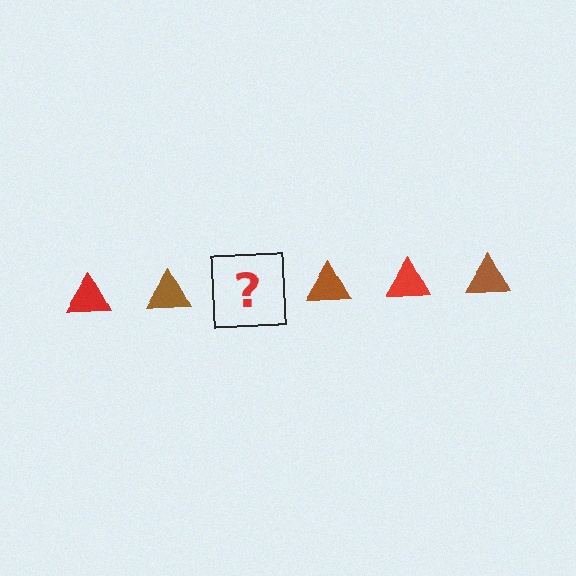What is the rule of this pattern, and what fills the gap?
The rule is that the pattern cycles through red, brown triangles. The gap should be filled with a red triangle.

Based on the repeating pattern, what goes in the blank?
The blank should be a red triangle.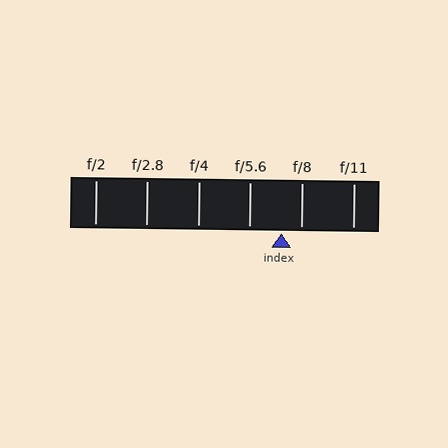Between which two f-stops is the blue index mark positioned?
The index mark is between f/5.6 and f/8.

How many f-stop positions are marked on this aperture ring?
There are 6 f-stop positions marked.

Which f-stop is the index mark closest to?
The index mark is closest to f/8.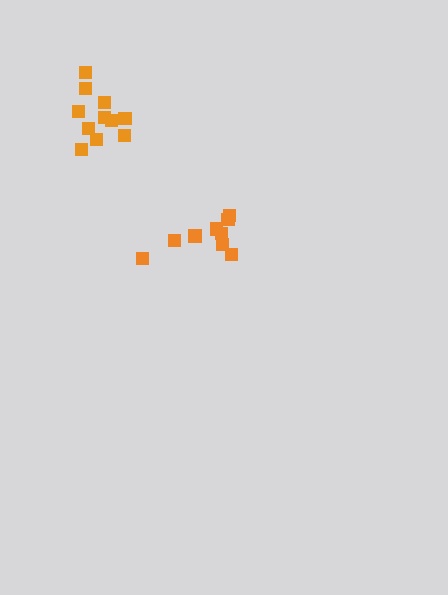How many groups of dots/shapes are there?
There are 2 groups.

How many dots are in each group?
Group 1: 9 dots, Group 2: 11 dots (20 total).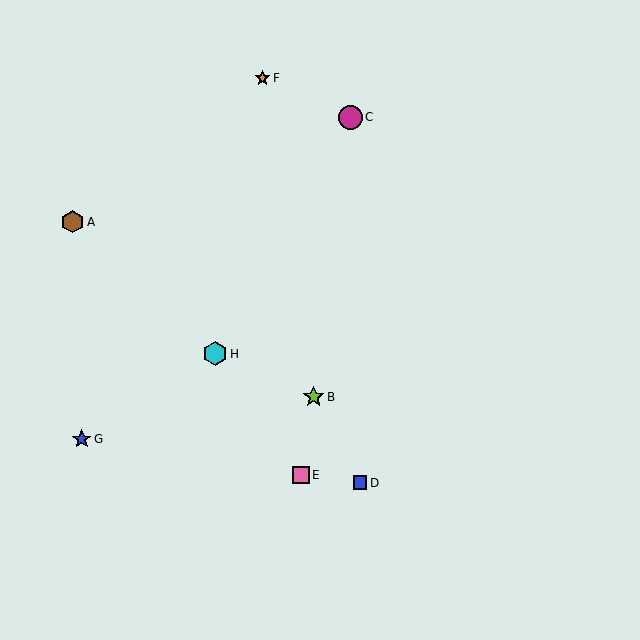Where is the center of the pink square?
The center of the pink square is at (301, 475).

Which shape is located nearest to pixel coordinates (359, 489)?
The blue square (labeled D) at (360, 483) is nearest to that location.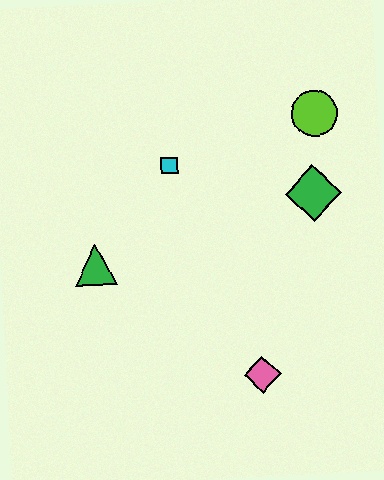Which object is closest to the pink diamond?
The green diamond is closest to the pink diamond.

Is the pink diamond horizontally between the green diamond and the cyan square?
Yes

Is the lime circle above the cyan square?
Yes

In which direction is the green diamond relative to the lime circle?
The green diamond is below the lime circle.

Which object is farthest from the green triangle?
The lime circle is farthest from the green triangle.